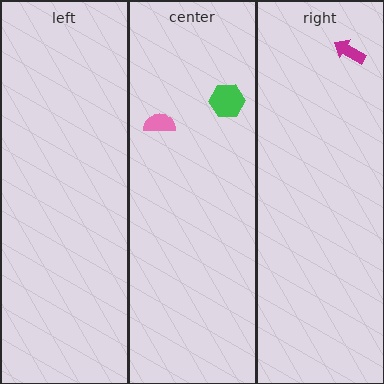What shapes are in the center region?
The green hexagon, the pink semicircle.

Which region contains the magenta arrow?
The right region.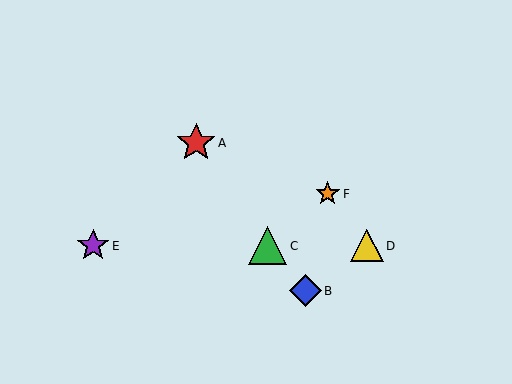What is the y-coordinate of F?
Object F is at y≈194.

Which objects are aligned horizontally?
Objects C, D, E are aligned horizontally.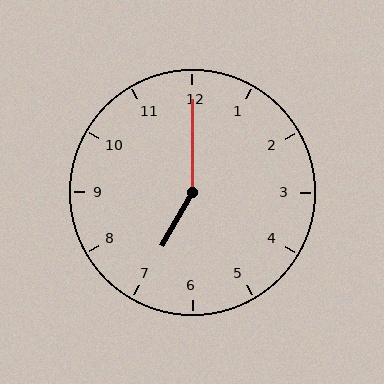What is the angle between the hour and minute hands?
Approximately 150 degrees.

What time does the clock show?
7:00.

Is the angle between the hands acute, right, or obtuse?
It is obtuse.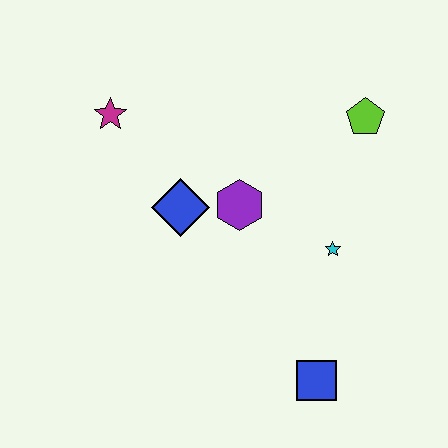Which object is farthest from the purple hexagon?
The blue square is farthest from the purple hexagon.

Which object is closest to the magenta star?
The blue diamond is closest to the magenta star.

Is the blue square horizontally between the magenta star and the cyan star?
Yes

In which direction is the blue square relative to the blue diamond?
The blue square is below the blue diamond.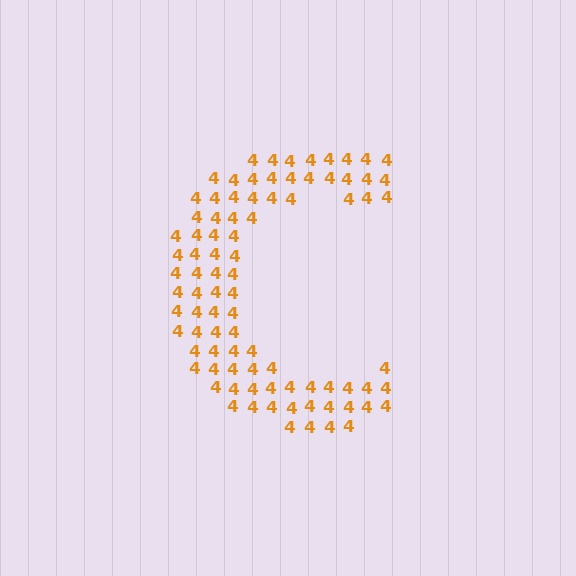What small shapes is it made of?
It is made of small digit 4's.